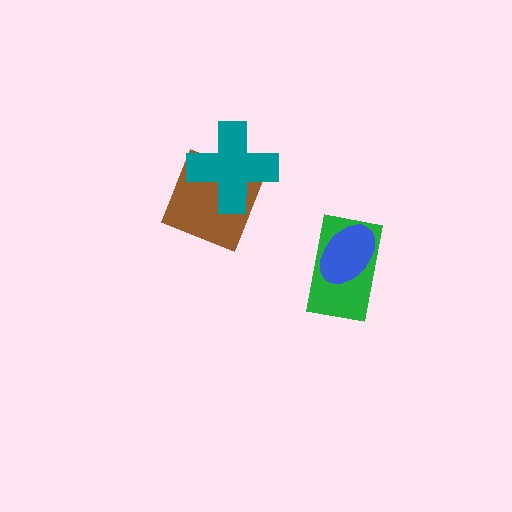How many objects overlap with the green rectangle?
1 object overlaps with the green rectangle.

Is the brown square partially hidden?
Yes, it is partially covered by another shape.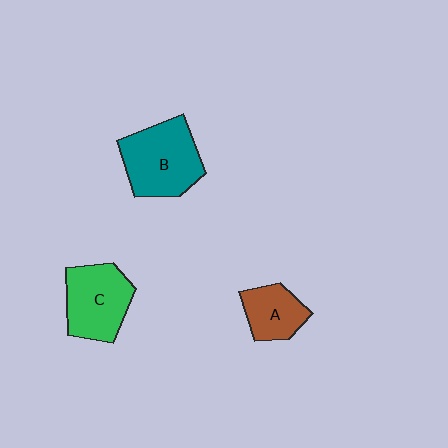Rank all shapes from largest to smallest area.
From largest to smallest: B (teal), C (green), A (brown).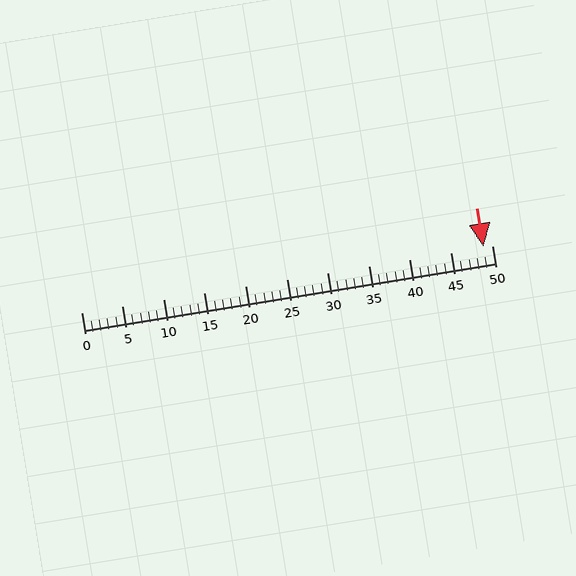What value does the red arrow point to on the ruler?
The red arrow points to approximately 49.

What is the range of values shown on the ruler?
The ruler shows values from 0 to 50.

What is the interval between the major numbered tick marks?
The major tick marks are spaced 5 units apart.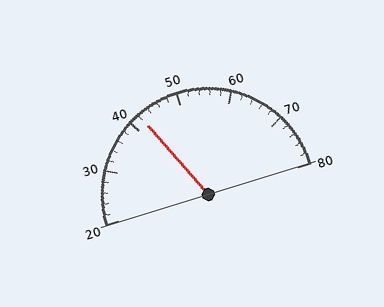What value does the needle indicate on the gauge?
The needle indicates approximately 42.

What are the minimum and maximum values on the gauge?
The gauge ranges from 20 to 80.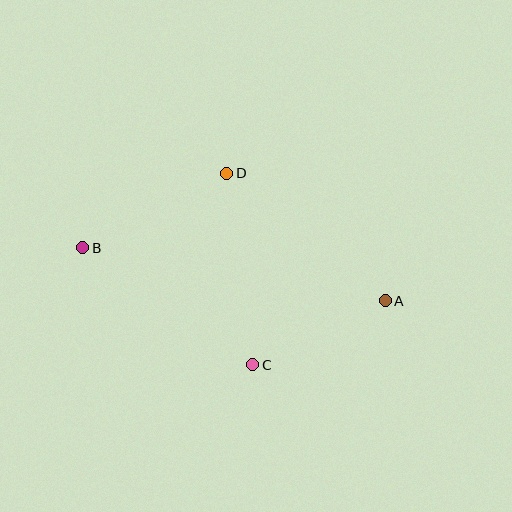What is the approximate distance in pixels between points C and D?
The distance between C and D is approximately 193 pixels.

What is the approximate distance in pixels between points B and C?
The distance between B and C is approximately 206 pixels.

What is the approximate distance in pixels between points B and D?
The distance between B and D is approximately 162 pixels.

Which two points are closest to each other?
Points A and C are closest to each other.